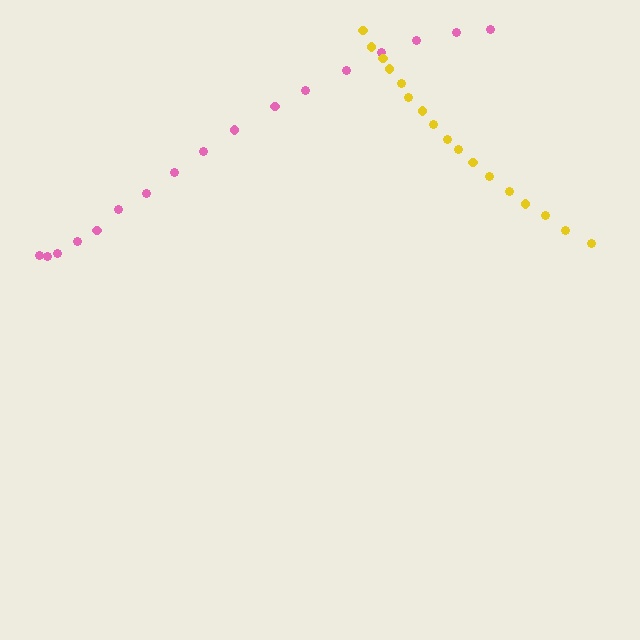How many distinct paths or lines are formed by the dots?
There are 2 distinct paths.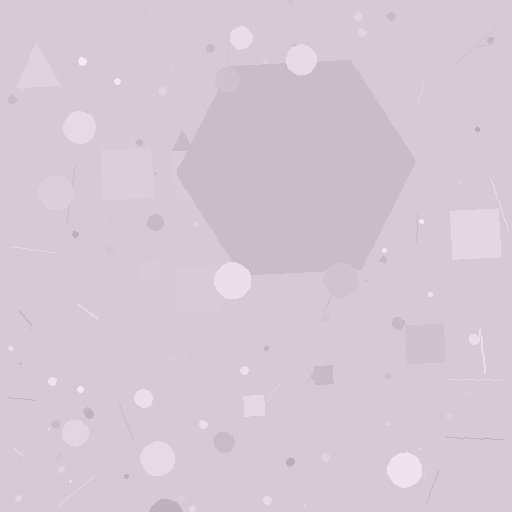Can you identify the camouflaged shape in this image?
The camouflaged shape is a hexagon.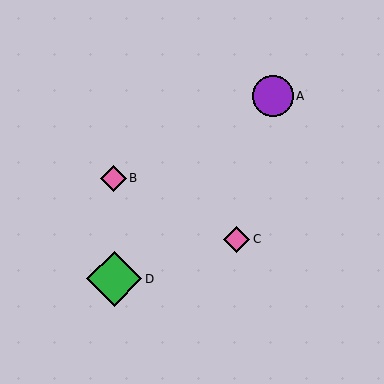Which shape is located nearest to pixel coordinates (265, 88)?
The purple circle (labeled A) at (273, 96) is nearest to that location.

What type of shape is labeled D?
Shape D is a green diamond.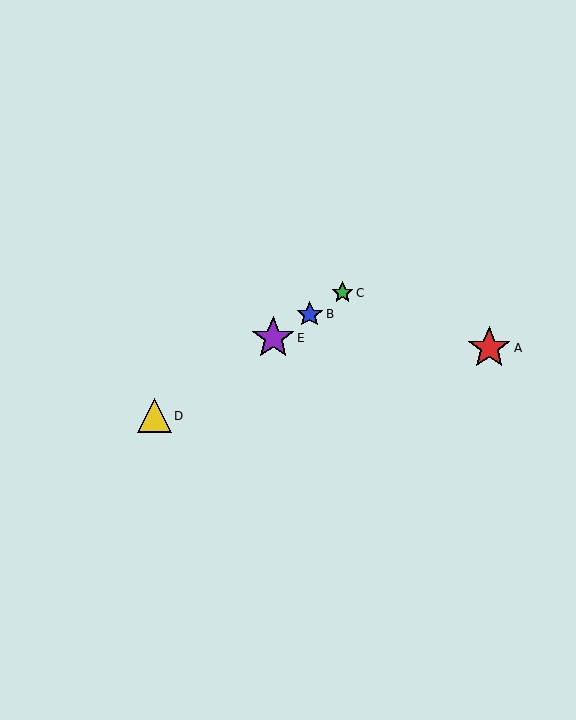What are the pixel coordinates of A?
Object A is at (489, 348).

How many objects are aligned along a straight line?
4 objects (B, C, D, E) are aligned along a straight line.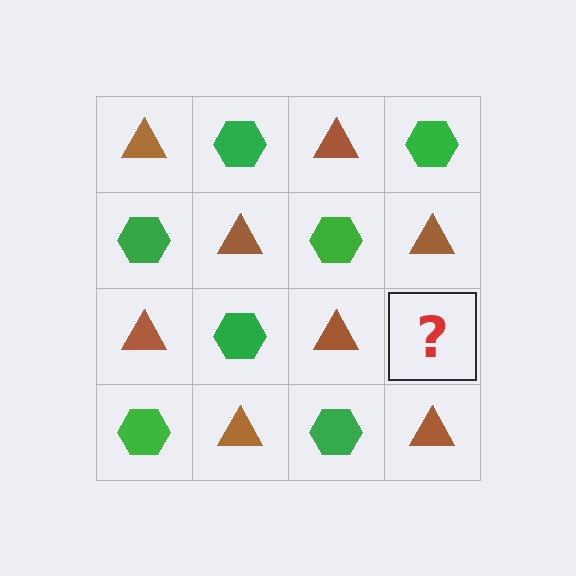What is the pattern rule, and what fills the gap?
The rule is that it alternates brown triangle and green hexagon in a checkerboard pattern. The gap should be filled with a green hexagon.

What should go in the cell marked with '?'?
The missing cell should contain a green hexagon.